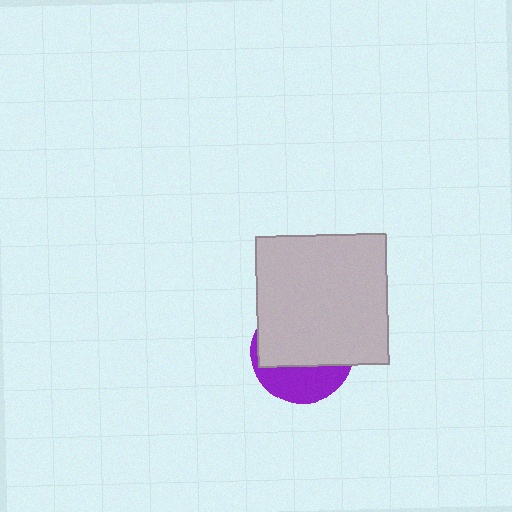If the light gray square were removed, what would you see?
You would see the complete purple circle.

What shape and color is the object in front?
The object in front is a light gray square.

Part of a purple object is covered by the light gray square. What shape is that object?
It is a circle.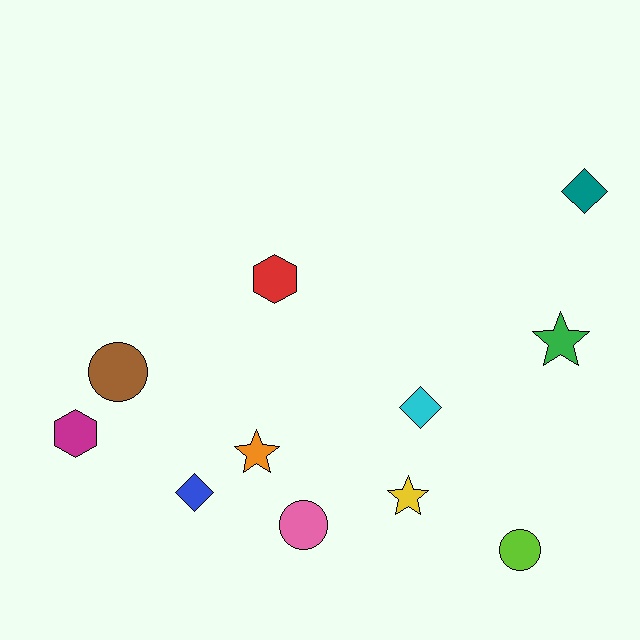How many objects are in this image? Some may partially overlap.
There are 11 objects.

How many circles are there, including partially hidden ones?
There are 3 circles.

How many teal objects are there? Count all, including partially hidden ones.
There is 1 teal object.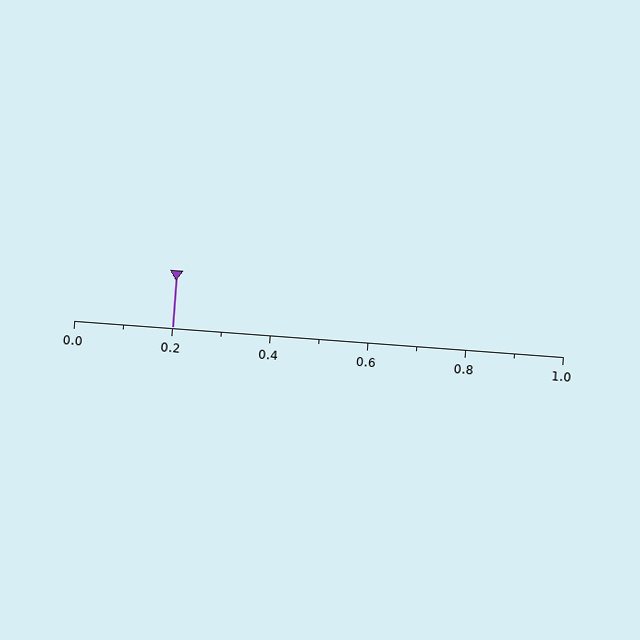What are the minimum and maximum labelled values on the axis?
The axis runs from 0.0 to 1.0.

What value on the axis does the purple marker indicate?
The marker indicates approximately 0.2.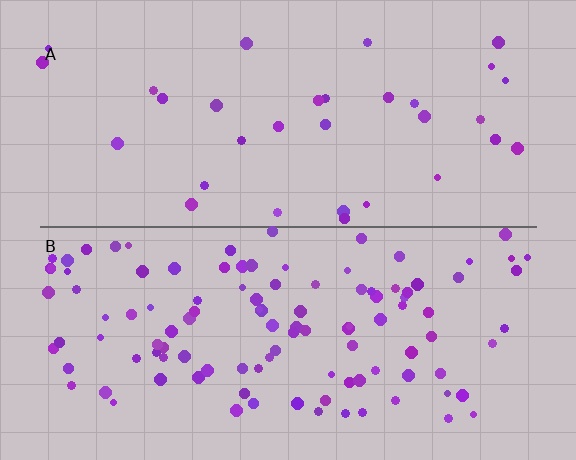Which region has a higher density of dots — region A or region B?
B (the bottom).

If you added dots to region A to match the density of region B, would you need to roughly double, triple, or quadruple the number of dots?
Approximately triple.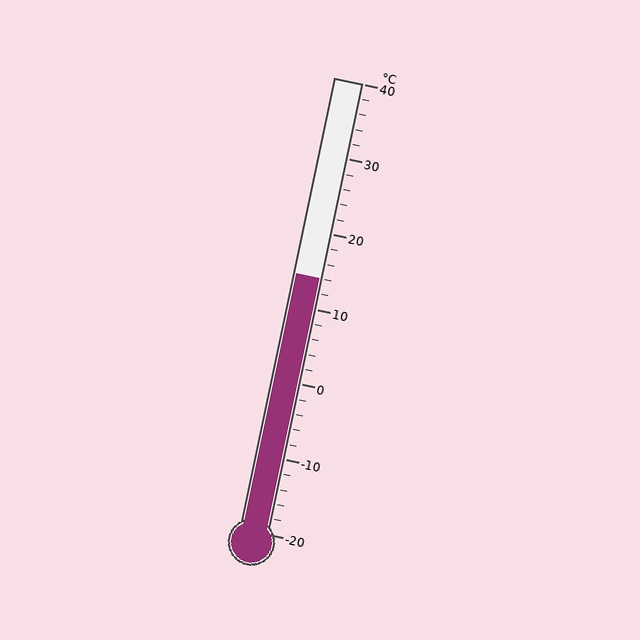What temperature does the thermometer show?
The thermometer shows approximately 14°C.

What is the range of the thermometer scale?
The thermometer scale ranges from -20°C to 40°C.